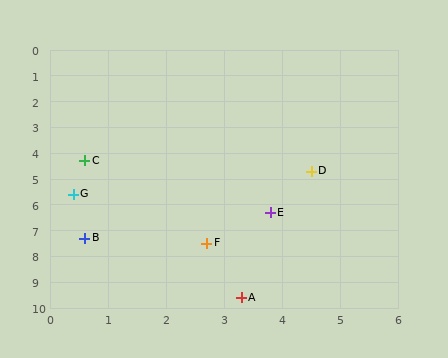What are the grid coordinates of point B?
Point B is at approximately (0.6, 7.3).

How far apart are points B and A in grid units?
Points B and A are about 3.5 grid units apart.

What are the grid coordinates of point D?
Point D is at approximately (4.5, 4.7).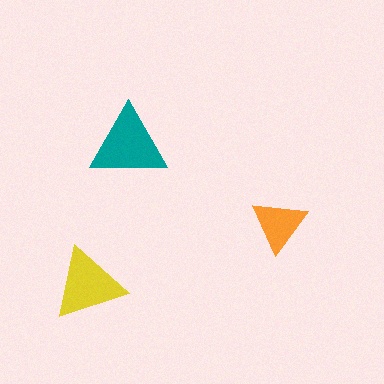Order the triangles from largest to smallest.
the teal one, the yellow one, the orange one.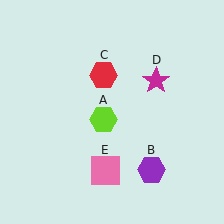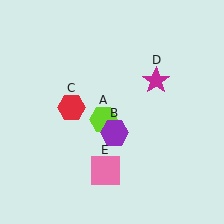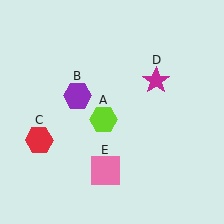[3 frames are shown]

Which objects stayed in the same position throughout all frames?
Lime hexagon (object A) and magenta star (object D) and pink square (object E) remained stationary.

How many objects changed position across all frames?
2 objects changed position: purple hexagon (object B), red hexagon (object C).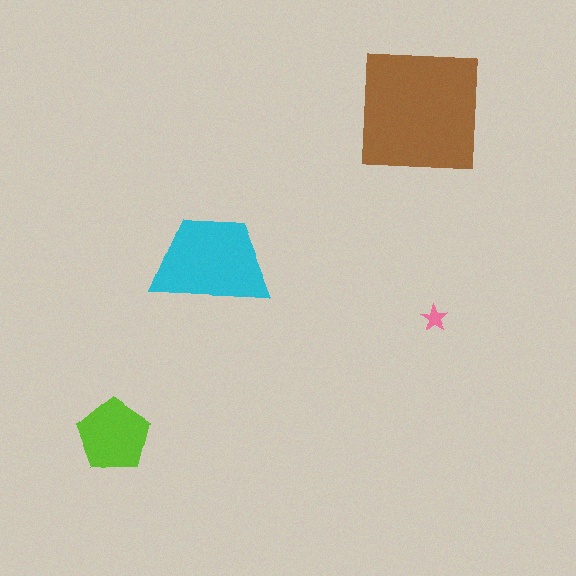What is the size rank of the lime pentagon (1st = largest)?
3rd.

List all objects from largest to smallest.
The brown square, the cyan trapezoid, the lime pentagon, the pink star.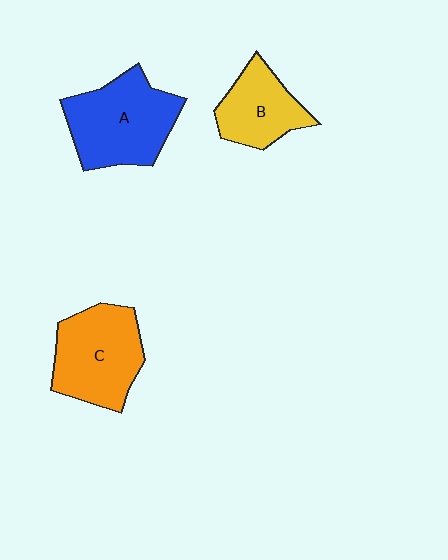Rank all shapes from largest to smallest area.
From largest to smallest: A (blue), C (orange), B (yellow).